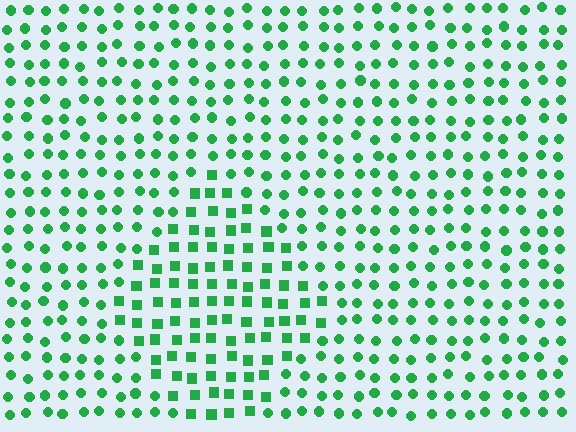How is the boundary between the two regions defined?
The boundary is defined by a change in element shape: squares inside vs. circles outside. All elements share the same color and spacing.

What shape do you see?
I see a diamond.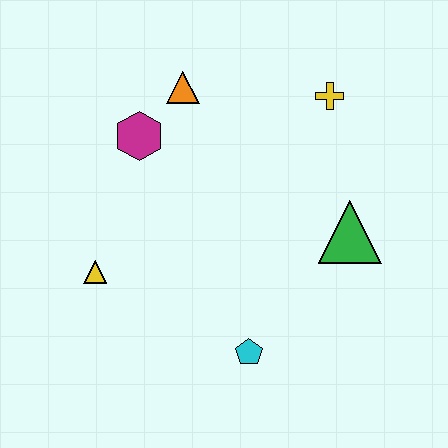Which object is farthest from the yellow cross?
The yellow triangle is farthest from the yellow cross.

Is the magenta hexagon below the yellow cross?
Yes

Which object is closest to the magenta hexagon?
The orange triangle is closest to the magenta hexagon.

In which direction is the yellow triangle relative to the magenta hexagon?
The yellow triangle is below the magenta hexagon.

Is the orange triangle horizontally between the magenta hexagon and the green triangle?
Yes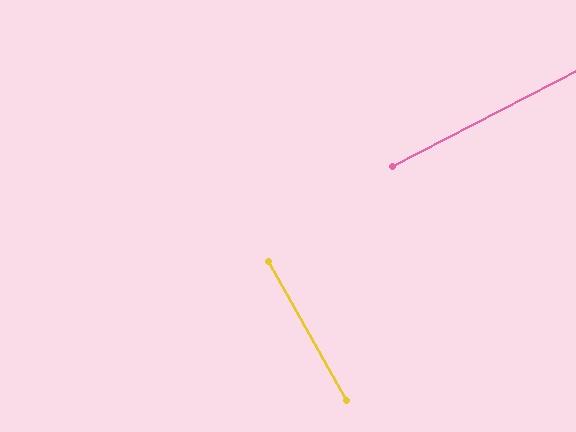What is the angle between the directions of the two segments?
Approximately 88 degrees.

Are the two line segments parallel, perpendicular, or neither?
Perpendicular — they meet at approximately 88°.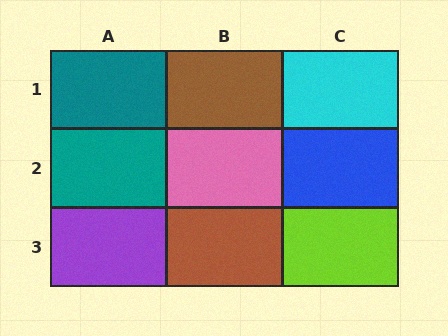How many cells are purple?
1 cell is purple.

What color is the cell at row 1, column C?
Cyan.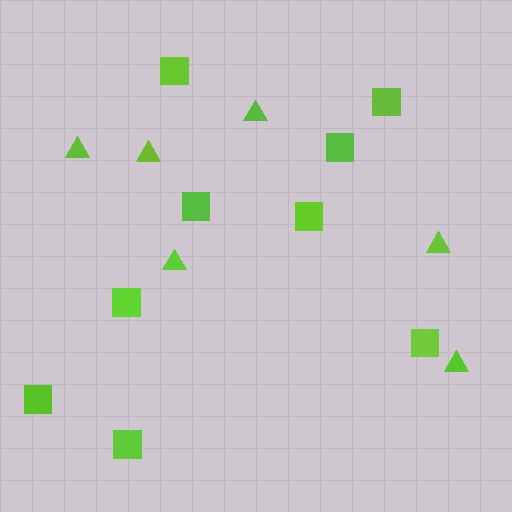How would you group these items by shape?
There are 2 groups: one group of squares (9) and one group of triangles (6).